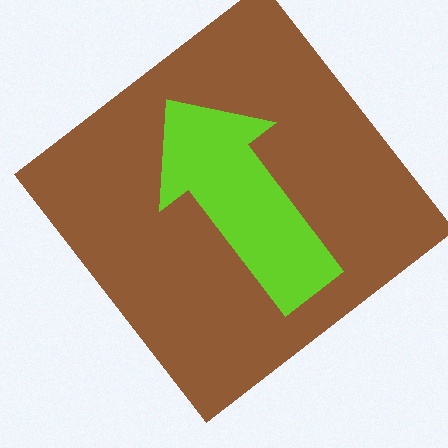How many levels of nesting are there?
2.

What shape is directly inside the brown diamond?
The lime arrow.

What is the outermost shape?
The brown diamond.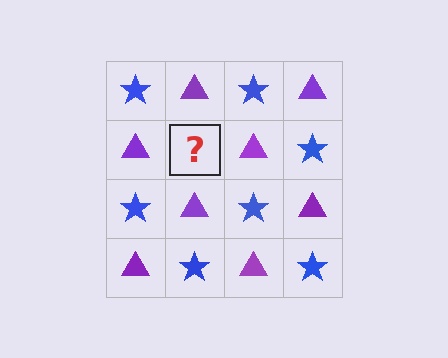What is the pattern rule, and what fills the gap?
The rule is that it alternates blue star and purple triangle in a checkerboard pattern. The gap should be filled with a blue star.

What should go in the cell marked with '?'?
The missing cell should contain a blue star.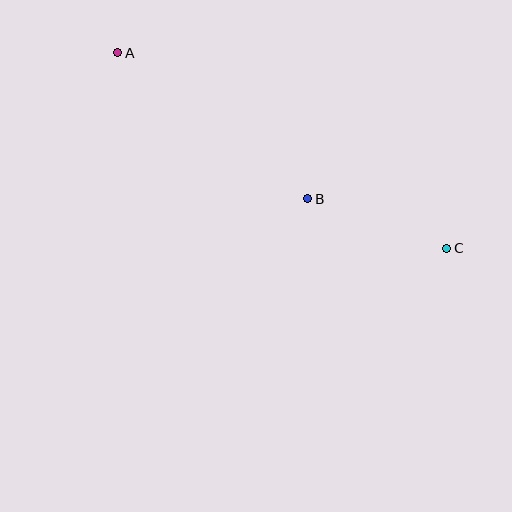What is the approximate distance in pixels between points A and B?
The distance between A and B is approximately 240 pixels.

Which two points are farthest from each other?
Points A and C are farthest from each other.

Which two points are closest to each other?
Points B and C are closest to each other.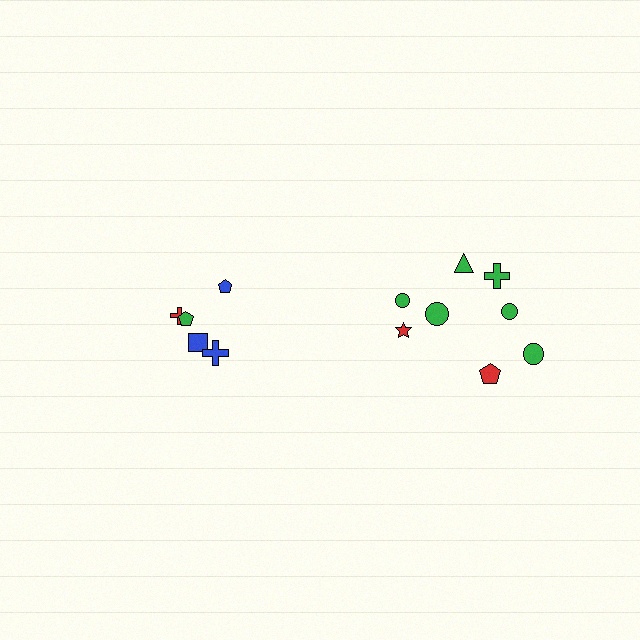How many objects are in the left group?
There are 5 objects.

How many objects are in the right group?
There are 8 objects.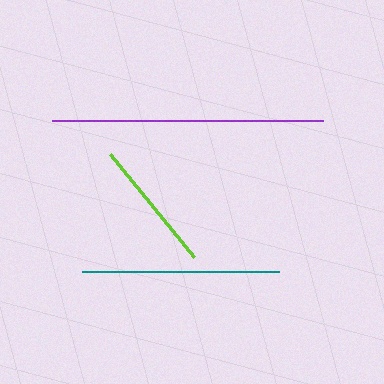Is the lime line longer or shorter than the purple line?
The purple line is longer than the lime line.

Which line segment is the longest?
The purple line is the longest at approximately 271 pixels.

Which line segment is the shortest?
The lime line is the shortest at approximately 133 pixels.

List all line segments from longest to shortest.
From longest to shortest: purple, teal, lime.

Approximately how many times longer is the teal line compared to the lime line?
The teal line is approximately 1.5 times the length of the lime line.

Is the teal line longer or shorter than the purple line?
The purple line is longer than the teal line.